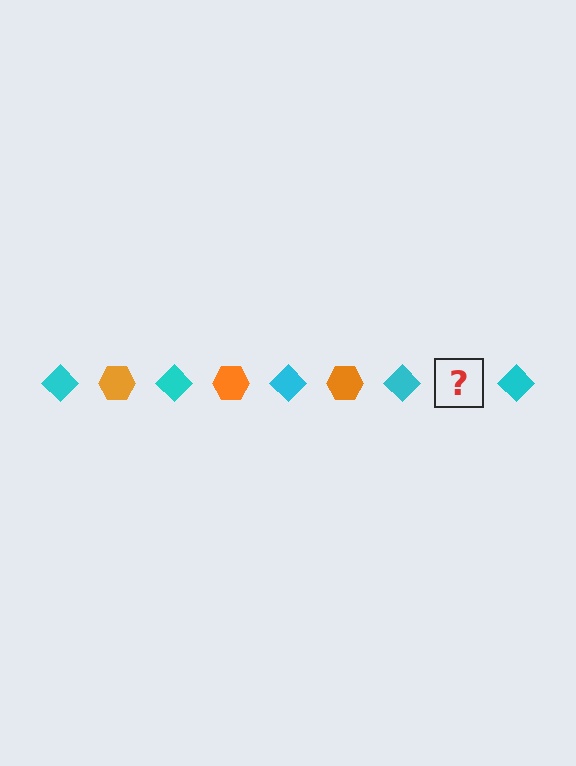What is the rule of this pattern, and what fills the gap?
The rule is that the pattern alternates between cyan diamond and orange hexagon. The gap should be filled with an orange hexagon.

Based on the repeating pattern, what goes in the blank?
The blank should be an orange hexagon.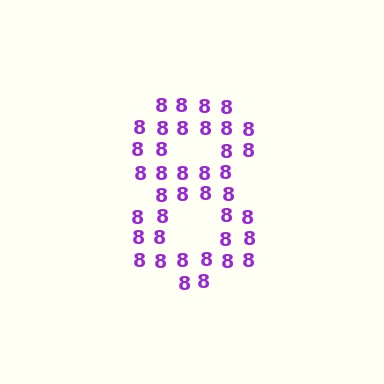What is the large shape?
The large shape is the digit 8.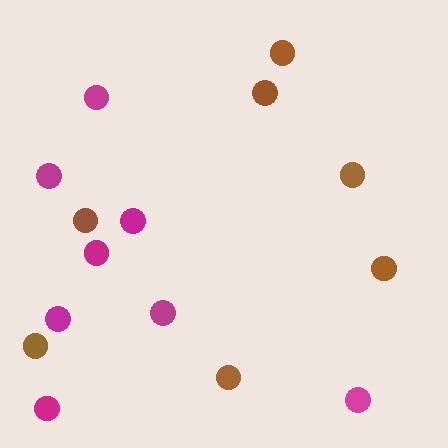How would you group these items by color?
There are 2 groups: one group of brown circles (7) and one group of magenta circles (8).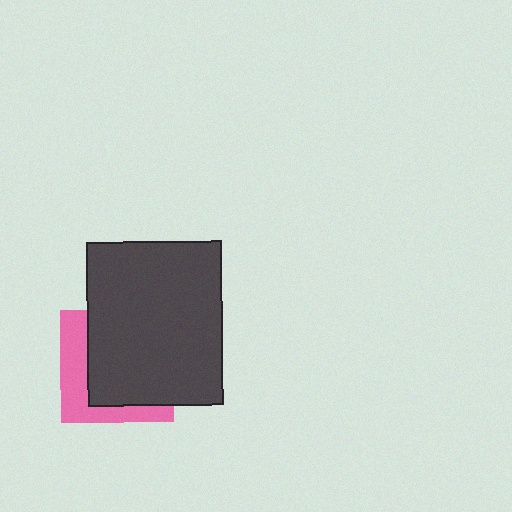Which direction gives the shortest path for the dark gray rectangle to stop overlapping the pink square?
Moving toward the upper-right gives the shortest separation.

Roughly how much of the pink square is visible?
A small part of it is visible (roughly 34%).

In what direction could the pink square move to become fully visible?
The pink square could move toward the lower-left. That would shift it out from behind the dark gray rectangle entirely.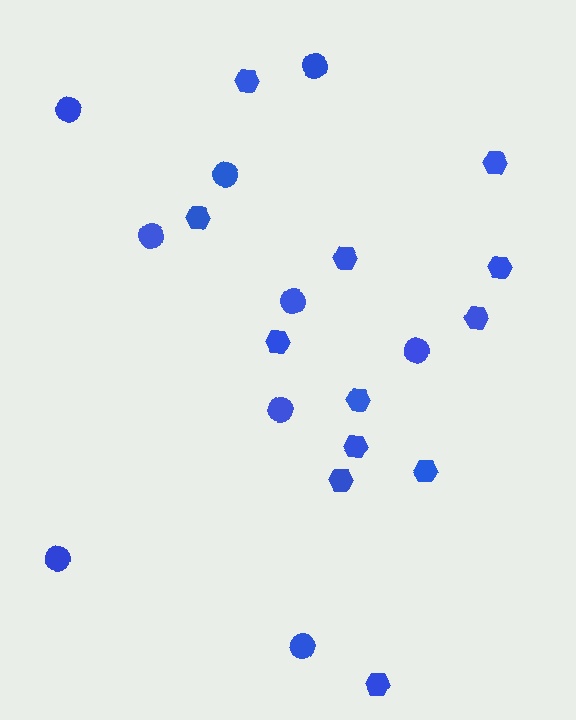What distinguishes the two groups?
There are 2 groups: one group of hexagons (12) and one group of circles (9).